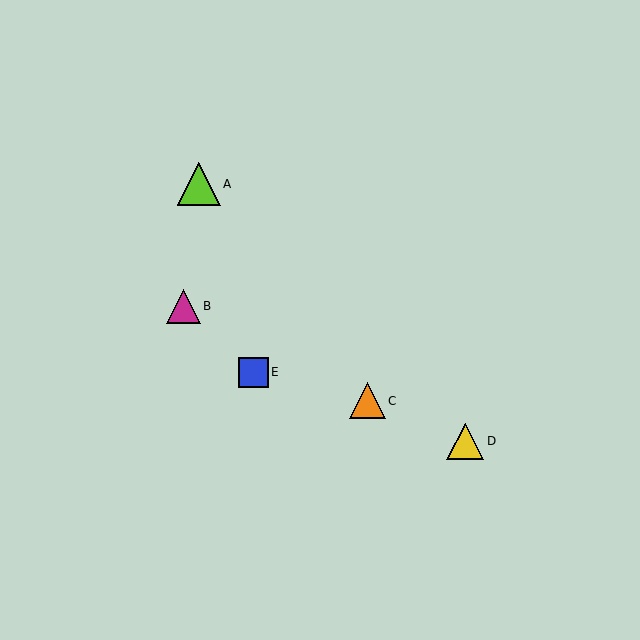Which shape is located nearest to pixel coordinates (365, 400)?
The orange triangle (labeled C) at (368, 401) is nearest to that location.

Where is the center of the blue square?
The center of the blue square is at (253, 372).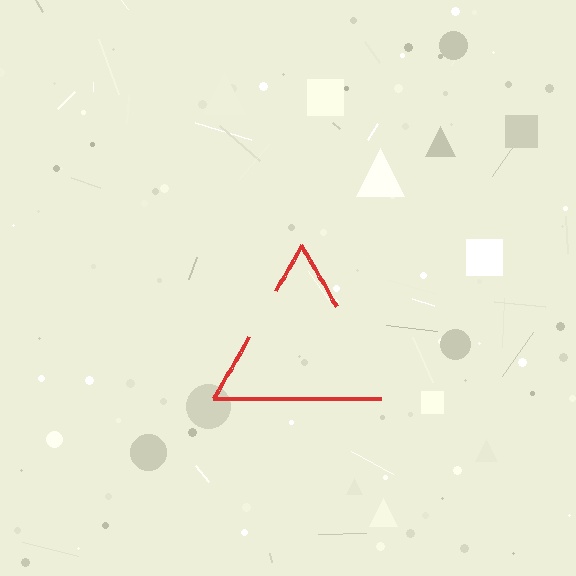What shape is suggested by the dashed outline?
The dashed outline suggests a triangle.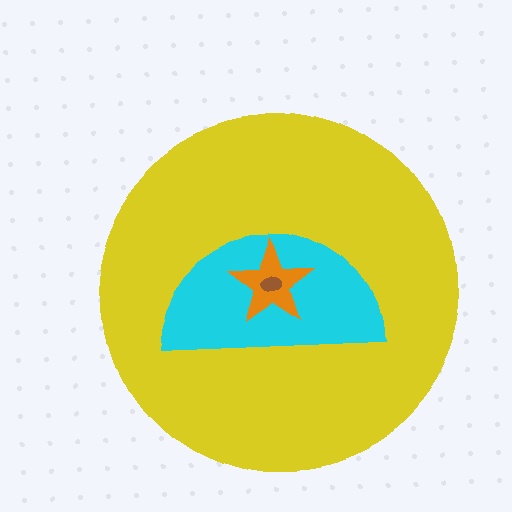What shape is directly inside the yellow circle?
The cyan semicircle.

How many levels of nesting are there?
4.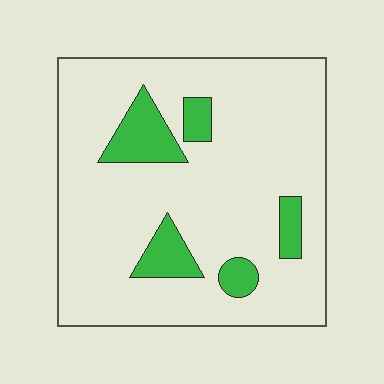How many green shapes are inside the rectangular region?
5.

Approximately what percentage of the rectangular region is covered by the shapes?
Approximately 15%.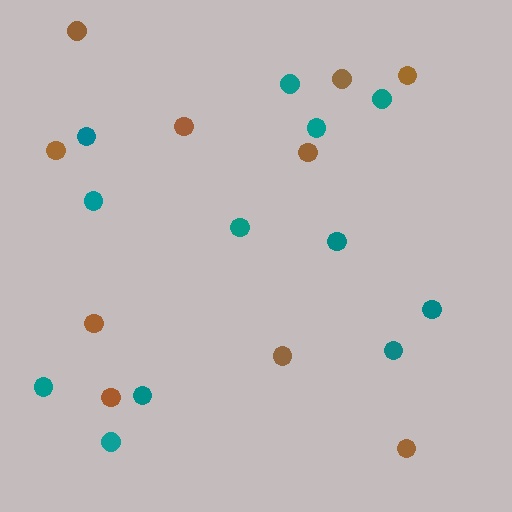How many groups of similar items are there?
There are 2 groups: one group of brown circles (10) and one group of teal circles (12).